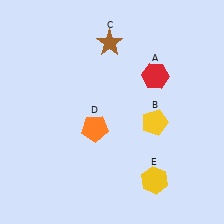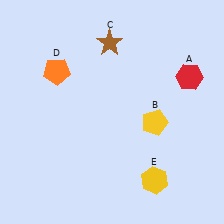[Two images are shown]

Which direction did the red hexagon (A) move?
The red hexagon (A) moved right.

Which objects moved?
The objects that moved are: the red hexagon (A), the orange pentagon (D).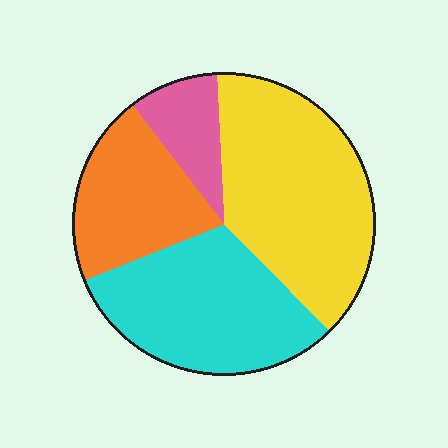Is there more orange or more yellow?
Yellow.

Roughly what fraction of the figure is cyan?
Cyan takes up about one third (1/3) of the figure.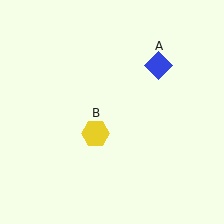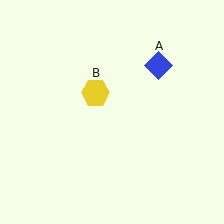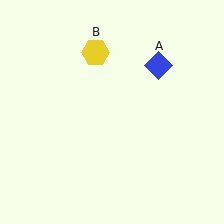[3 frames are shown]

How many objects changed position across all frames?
1 object changed position: yellow hexagon (object B).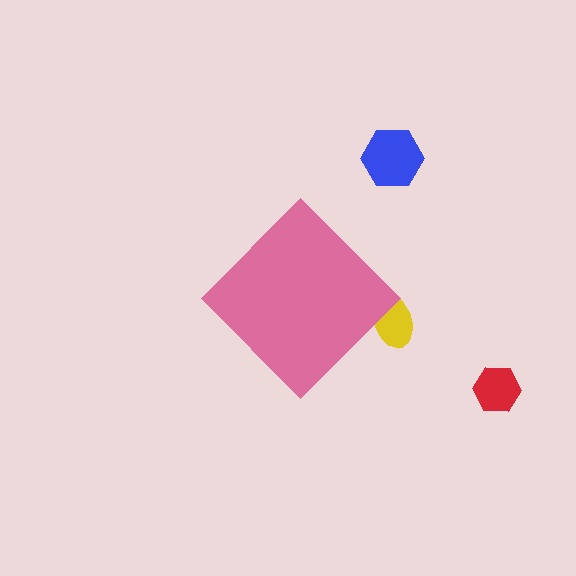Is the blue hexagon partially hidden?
No, the blue hexagon is fully visible.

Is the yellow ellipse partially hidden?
Yes, the yellow ellipse is partially hidden behind the pink diamond.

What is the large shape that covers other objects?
A pink diamond.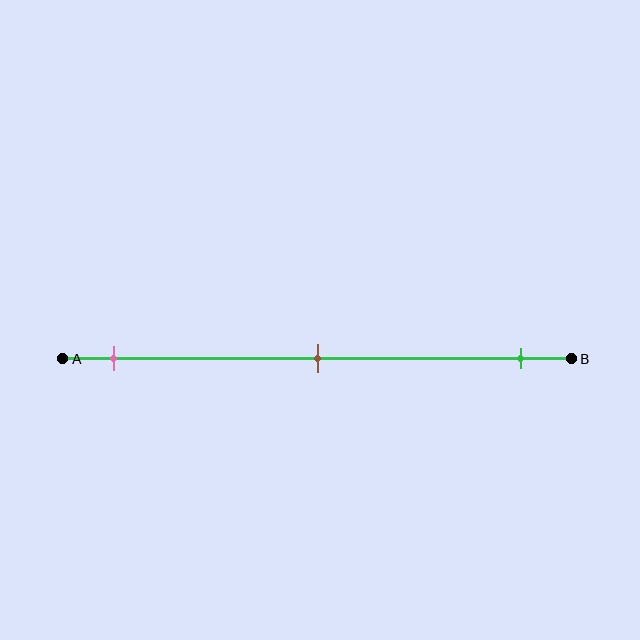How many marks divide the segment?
There are 3 marks dividing the segment.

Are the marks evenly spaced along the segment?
Yes, the marks are approximately evenly spaced.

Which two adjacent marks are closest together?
The pink and brown marks are the closest adjacent pair.